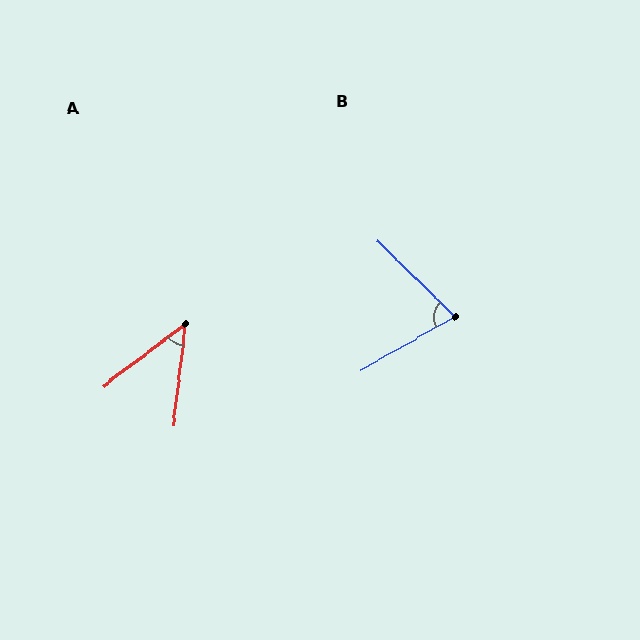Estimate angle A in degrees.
Approximately 46 degrees.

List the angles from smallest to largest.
A (46°), B (74°).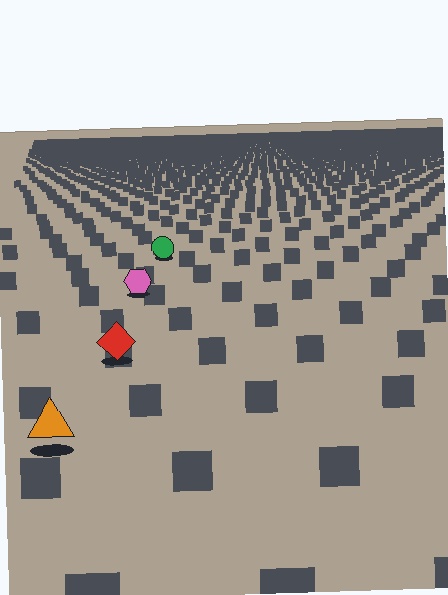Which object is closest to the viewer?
The orange triangle is closest. The texture marks near it are larger and more spread out.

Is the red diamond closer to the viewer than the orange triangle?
No. The orange triangle is closer — you can tell from the texture gradient: the ground texture is coarser near it.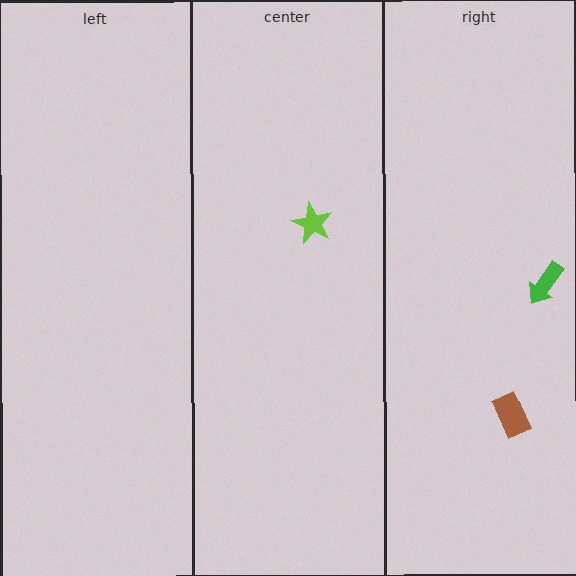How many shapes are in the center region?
1.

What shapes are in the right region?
The brown rectangle, the green arrow.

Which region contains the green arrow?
The right region.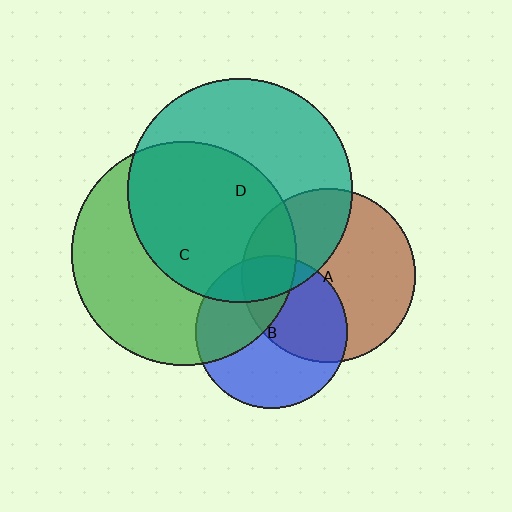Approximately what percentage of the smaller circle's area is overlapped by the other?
Approximately 35%.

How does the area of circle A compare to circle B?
Approximately 1.3 times.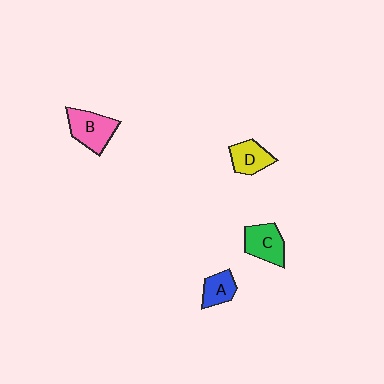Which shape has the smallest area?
Shape A (blue).